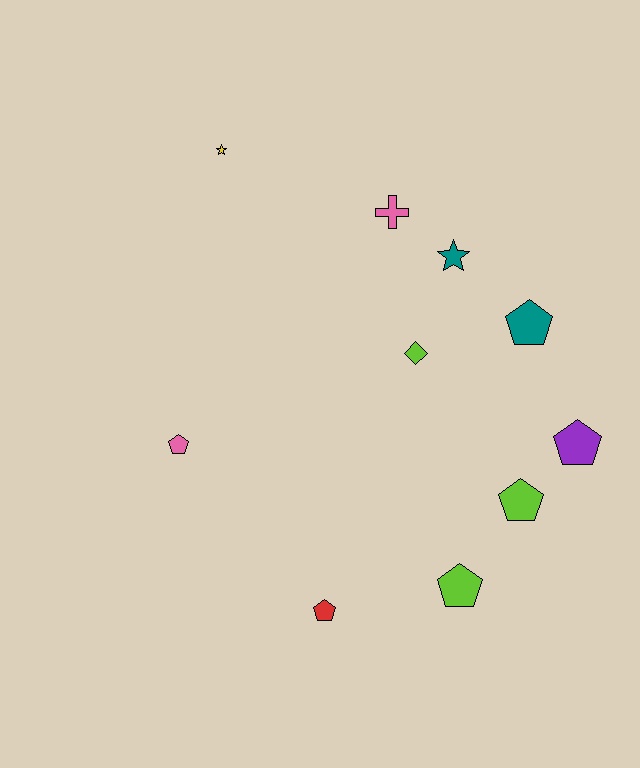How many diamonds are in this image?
There is 1 diamond.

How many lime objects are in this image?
There are 3 lime objects.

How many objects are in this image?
There are 10 objects.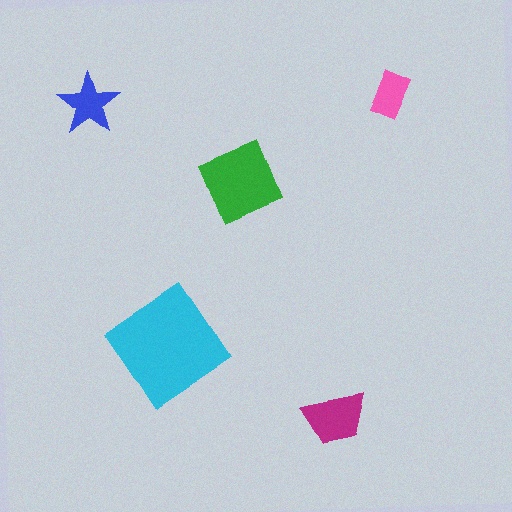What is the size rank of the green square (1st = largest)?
2nd.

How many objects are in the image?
There are 5 objects in the image.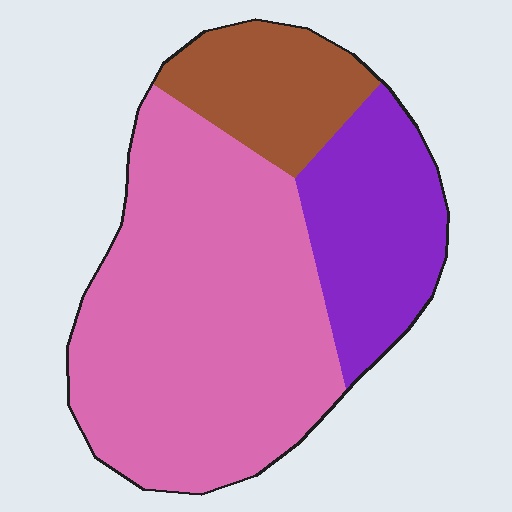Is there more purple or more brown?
Purple.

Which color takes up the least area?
Brown, at roughly 15%.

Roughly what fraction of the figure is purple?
Purple covers about 25% of the figure.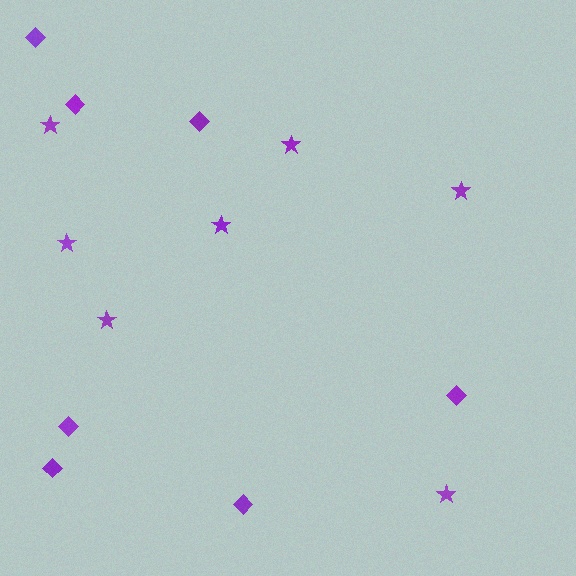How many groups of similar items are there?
There are 2 groups: one group of stars (7) and one group of diamonds (7).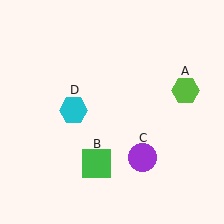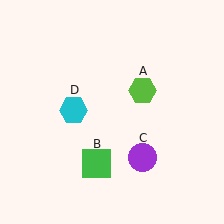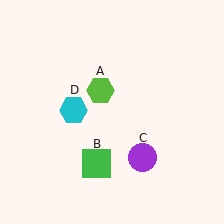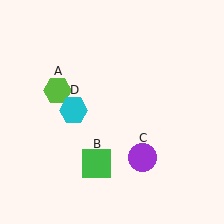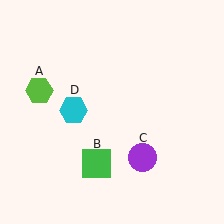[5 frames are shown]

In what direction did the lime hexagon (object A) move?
The lime hexagon (object A) moved left.